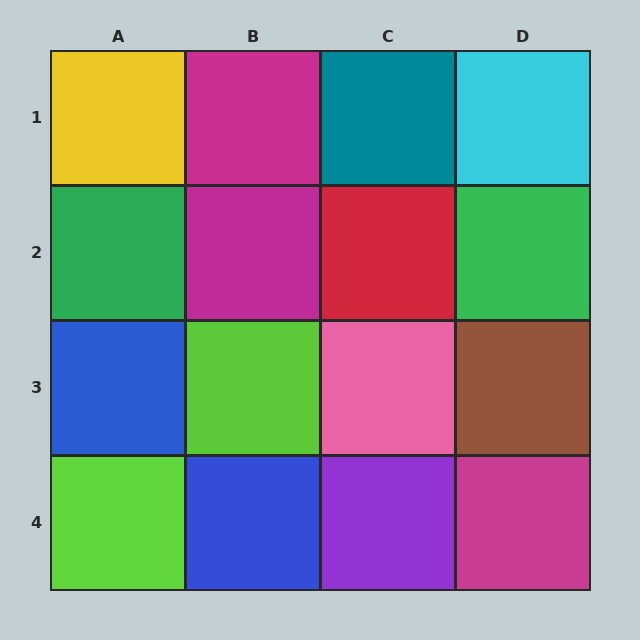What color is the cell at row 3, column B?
Lime.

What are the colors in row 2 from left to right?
Green, magenta, red, green.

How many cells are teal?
1 cell is teal.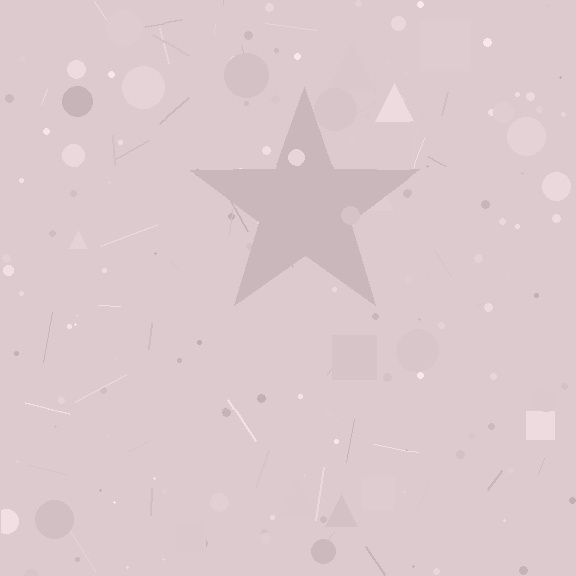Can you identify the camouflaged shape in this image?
The camouflaged shape is a star.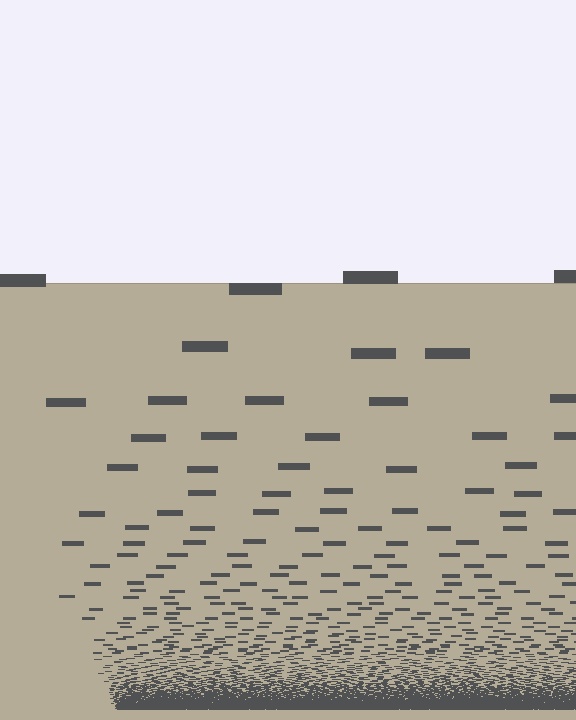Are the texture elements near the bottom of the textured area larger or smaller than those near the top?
Smaller. The gradient is inverted — elements near the bottom are smaller and denser.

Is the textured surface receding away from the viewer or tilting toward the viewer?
The surface appears to tilt toward the viewer. Texture elements get larger and sparser toward the top.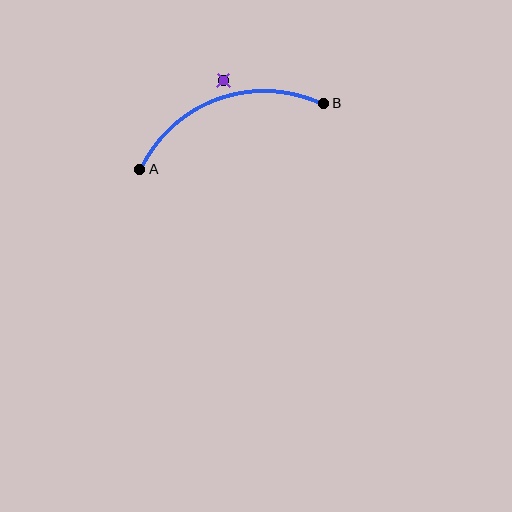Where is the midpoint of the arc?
The arc midpoint is the point on the curve farthest from the straight line joining A and B. It sits above that line.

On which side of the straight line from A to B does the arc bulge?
The arc bulges above the straight line connecting A and B.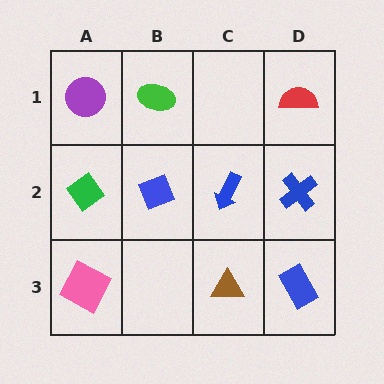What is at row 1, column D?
A red semicircle.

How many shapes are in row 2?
4 shapes.